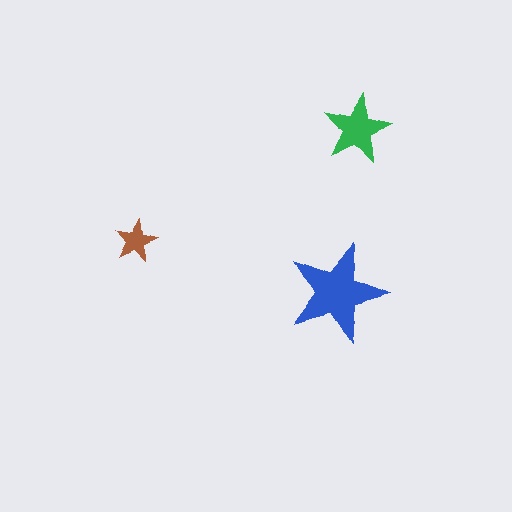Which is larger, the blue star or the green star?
The blue one.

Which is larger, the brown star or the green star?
The green one.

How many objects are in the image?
There are 3 objects in the image.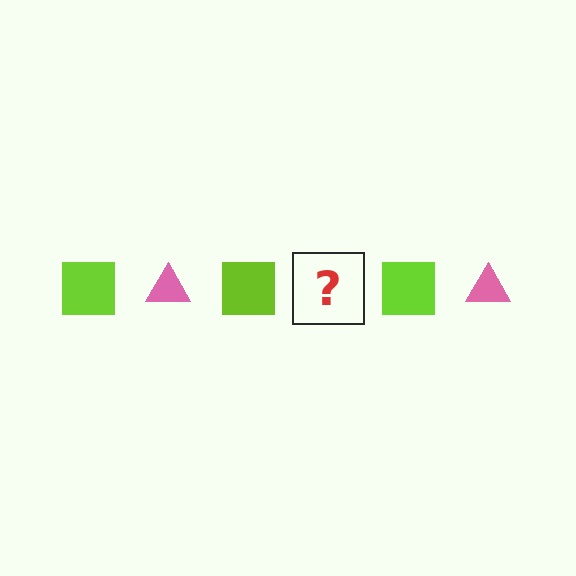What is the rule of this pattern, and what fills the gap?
The rule is that the pattern alternates between lime square and pink triangle. The gap should be filled with a pink triangle.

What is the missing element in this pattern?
The missing element is a pink triangle.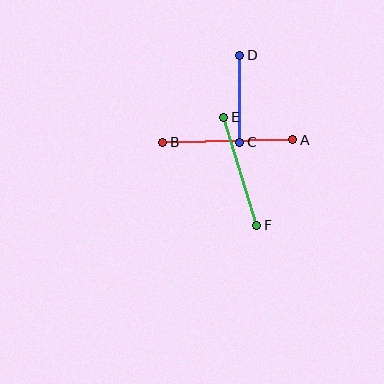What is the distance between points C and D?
The distance is approximately 87 pixels.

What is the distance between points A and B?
The distance is approximately 130 pixels.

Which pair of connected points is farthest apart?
Points A and B are farthest apart.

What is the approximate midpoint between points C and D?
The midpoint is at approximately (240, 99) pixels.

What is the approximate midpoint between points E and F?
The midpoint is at approximately (240, 171) pixels.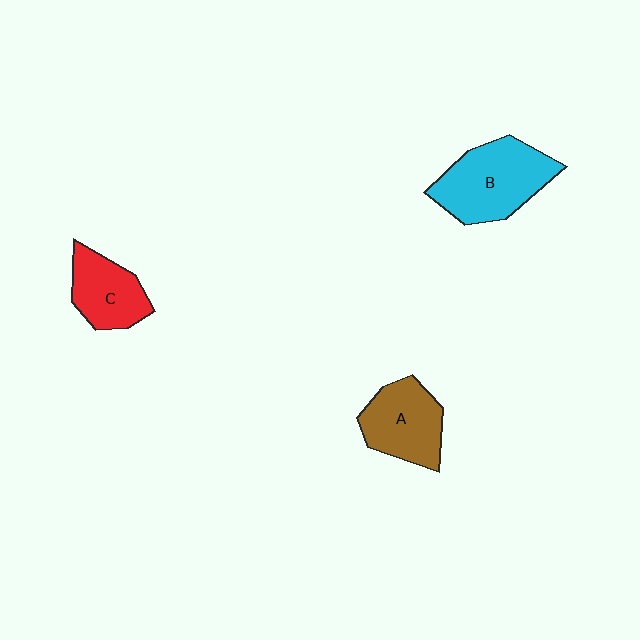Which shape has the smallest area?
Shape C (red).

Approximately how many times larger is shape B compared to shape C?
Approximately 1.6 times.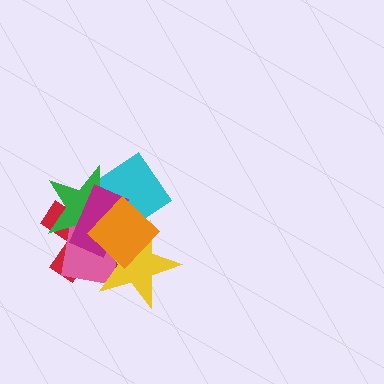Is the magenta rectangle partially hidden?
Yes, it is partially covered by another shape.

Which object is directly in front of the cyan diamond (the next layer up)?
The red cross is directly in front of the cyan diamond.